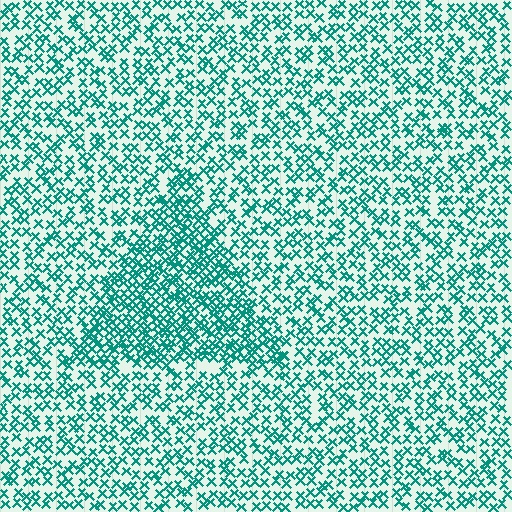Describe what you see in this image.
The image contains small teal elements arranged at two different densities. A triangle-shaped region is visible where the elements are more densely packed than the surrounding area.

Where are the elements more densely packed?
The elements are more densely packed inside the triangle boundary.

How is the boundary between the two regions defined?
The boundary is defined by a change in element density (approximately 1.8x ratio). All elements are the same color, size, and shape.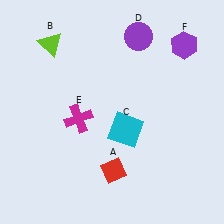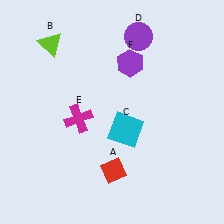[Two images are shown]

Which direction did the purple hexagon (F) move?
The purple hexagon (F) moved left.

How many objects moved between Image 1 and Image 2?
1 object moved between the two images.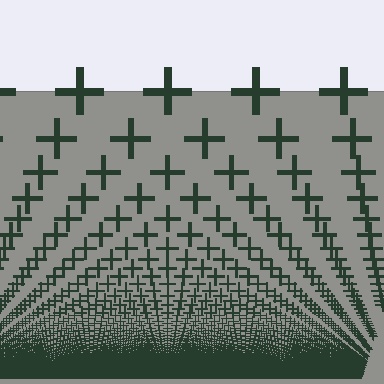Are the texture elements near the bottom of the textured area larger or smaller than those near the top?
Smaller. The gradient is inverted — elements near the bottom are smaller and denser.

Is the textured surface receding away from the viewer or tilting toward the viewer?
The surface appears to tilt toward the viewer. Texture elements get larger and sparser toward the top.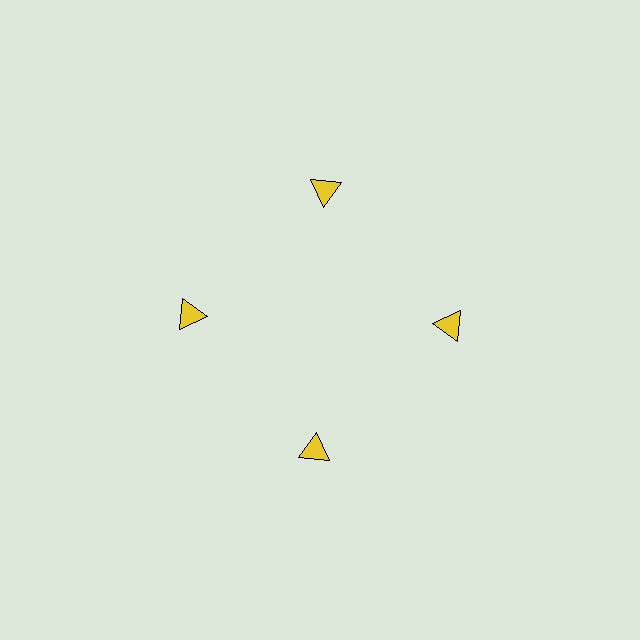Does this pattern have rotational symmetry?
Yes, this pattern has 4-fold rotational symmetry. It looks the same after rotating 90 degrees around the center.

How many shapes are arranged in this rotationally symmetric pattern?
There are 4 shapes, arranged in 4 groups of 1.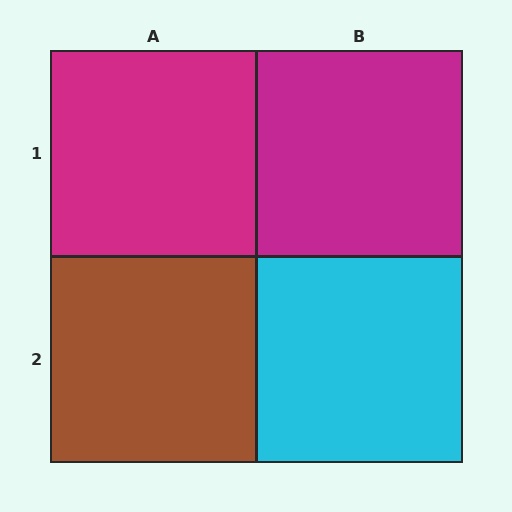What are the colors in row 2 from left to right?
Brown, cyan.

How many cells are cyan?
1 cell is cyan.